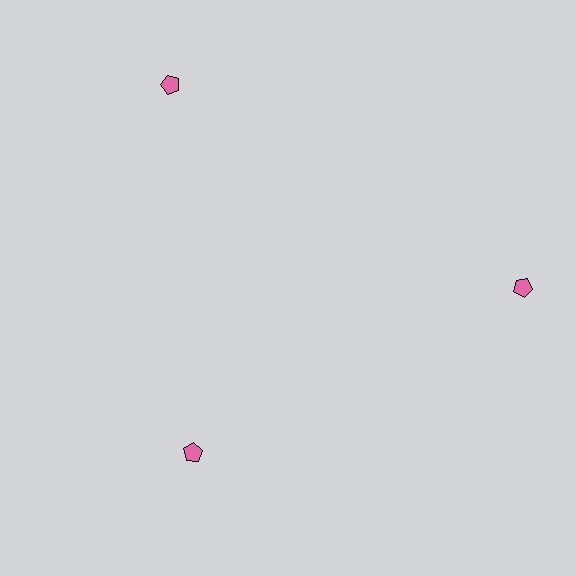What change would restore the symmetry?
The symmetry would be restored by moving it outward, back onto the ring so that all 3 pentagons sit at equal angles and equal distance from the center.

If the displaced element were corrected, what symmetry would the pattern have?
It would have 3-fold rotational symmetry — the pattern would map onto itself every 120 degrees.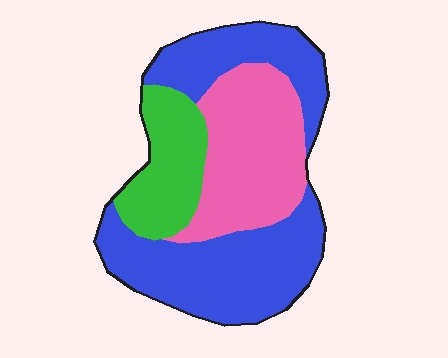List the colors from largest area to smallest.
From largest to smallest: blue, pink, green.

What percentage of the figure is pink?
Pink covers 30% of the figure.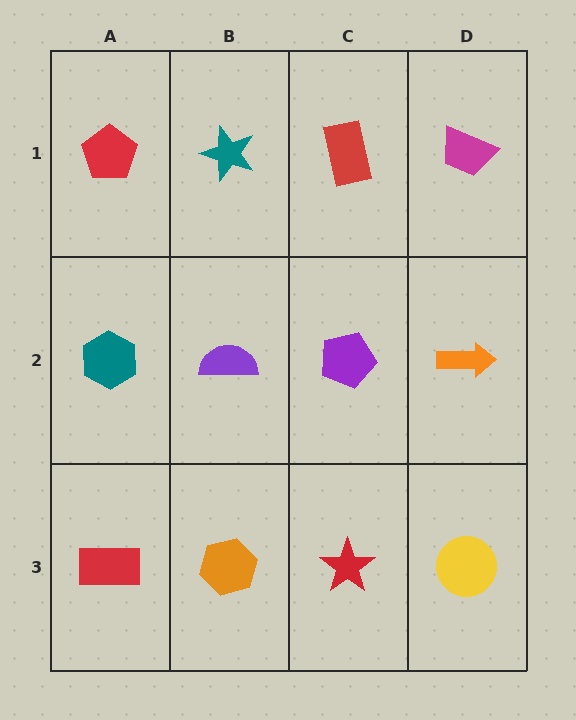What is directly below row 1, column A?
A teal hexagon.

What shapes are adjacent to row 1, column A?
A teal hexagon (row 2, column A), a teal star (row 1, column B).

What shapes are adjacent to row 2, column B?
A teal star (row 1, column B), an orange hexagon (row 3, column B), a teal hexagon (row 2, column A), a purple pentagon (row 2, column C).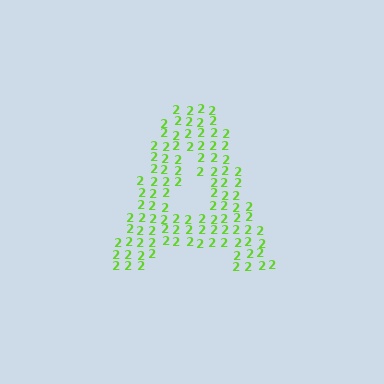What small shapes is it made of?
It is made of small digit 2's.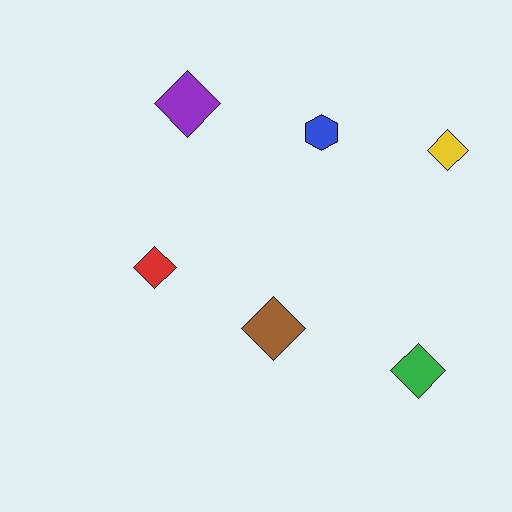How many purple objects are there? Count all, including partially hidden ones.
There is 1 purple object.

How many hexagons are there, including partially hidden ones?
There is 1 hexagon.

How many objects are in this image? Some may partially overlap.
There are 6 objects.